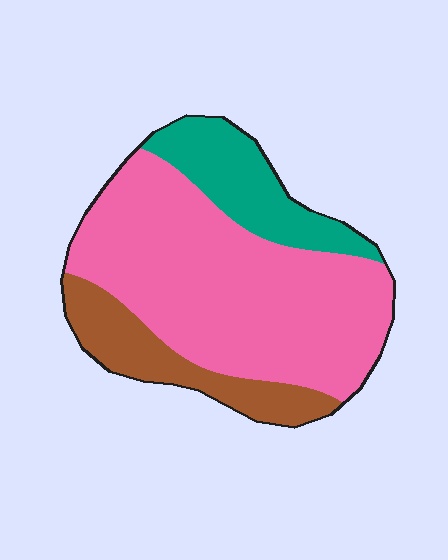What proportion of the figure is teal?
Teal covers 18% of the figure.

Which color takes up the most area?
Pink, at roughly 65%.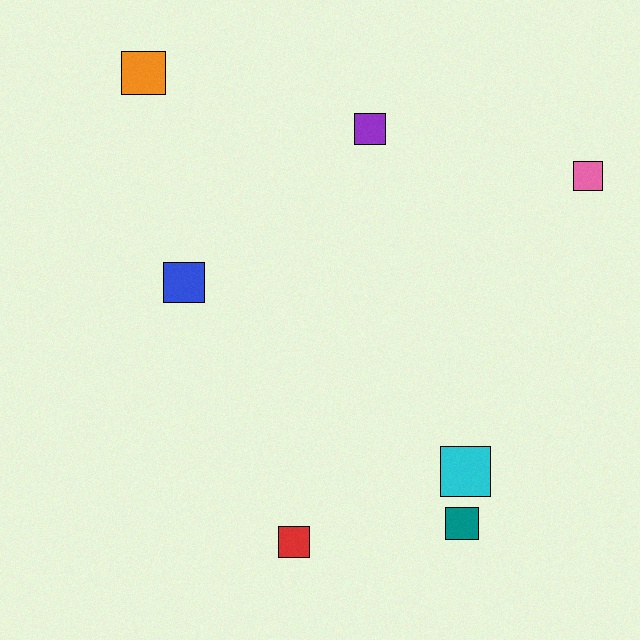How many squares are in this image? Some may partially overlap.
There are 7 squares.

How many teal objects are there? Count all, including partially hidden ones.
There is 1 teal object.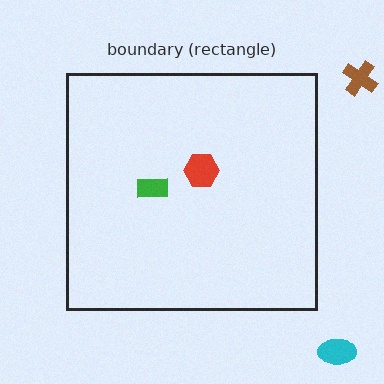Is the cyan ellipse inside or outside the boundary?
Outside.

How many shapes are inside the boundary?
2 inside, 2 outside.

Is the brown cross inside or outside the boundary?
Outside.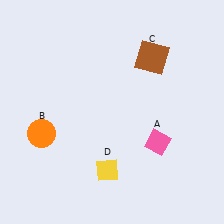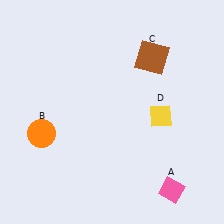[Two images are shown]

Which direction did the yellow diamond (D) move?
The yellow diamond (D) moved up.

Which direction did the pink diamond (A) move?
The pink diamond (A) moved down.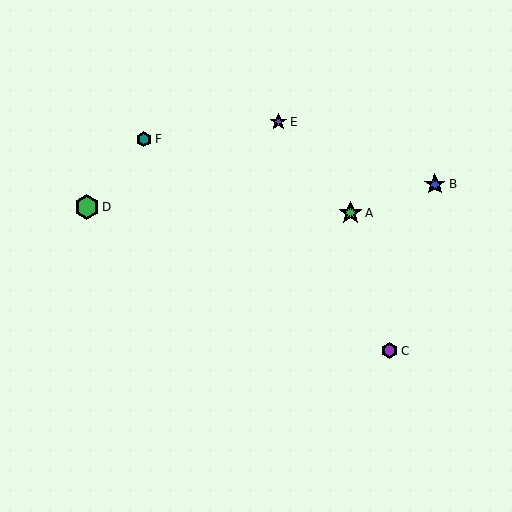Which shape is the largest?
The green hexagon (labeled D) is the largest.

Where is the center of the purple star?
The center of the purple star is at (278, 122).